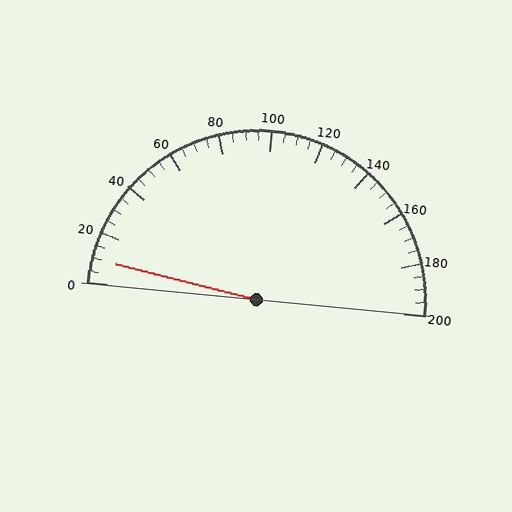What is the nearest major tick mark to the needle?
The nearest major tick mark is 0.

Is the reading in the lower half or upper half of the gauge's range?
The reading is in the lower half of the range (0 to 200).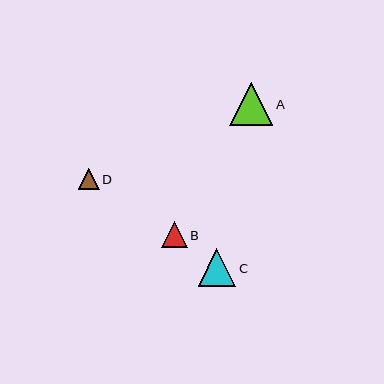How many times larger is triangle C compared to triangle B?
Triangle C is approximately 1.5 times the size of triangle B.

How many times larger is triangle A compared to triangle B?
Triangle A is approximately 1.7 times the size of triangle B.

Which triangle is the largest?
Triangle A is the largest with a size of approximately 43 pixels.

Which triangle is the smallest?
Triangle D is the smallest with a size of approximately 21 pixels.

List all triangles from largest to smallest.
From largest to smallest: A, C, B, D.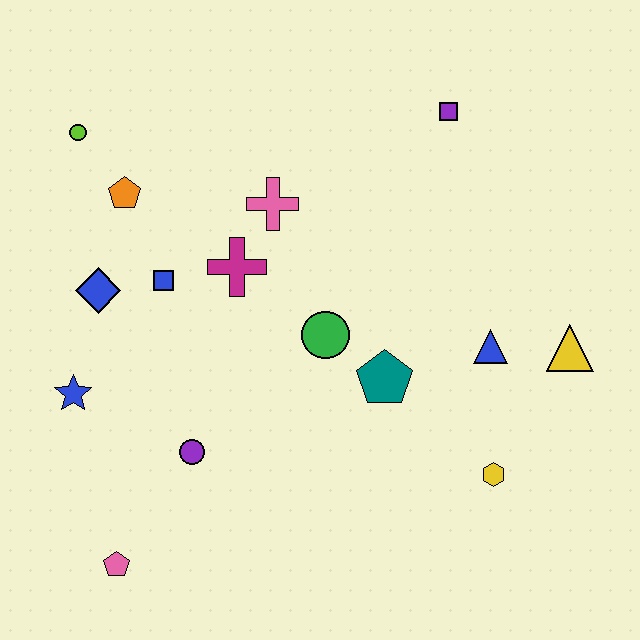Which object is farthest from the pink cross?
The pink pentagon is farthest from the pink cross.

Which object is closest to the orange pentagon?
The lime circle is closest to the orange pentagon.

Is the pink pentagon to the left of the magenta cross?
Yes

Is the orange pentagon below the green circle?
No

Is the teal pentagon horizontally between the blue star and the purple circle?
No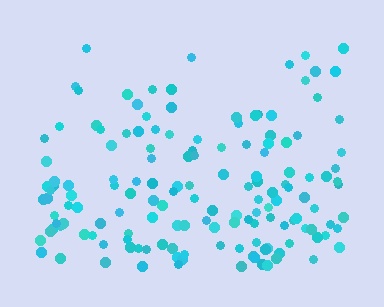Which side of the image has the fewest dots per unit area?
The top.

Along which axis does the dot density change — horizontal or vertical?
Vertical.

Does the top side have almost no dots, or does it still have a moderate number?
Still a moderate number, just noticeably fewer than the bottom.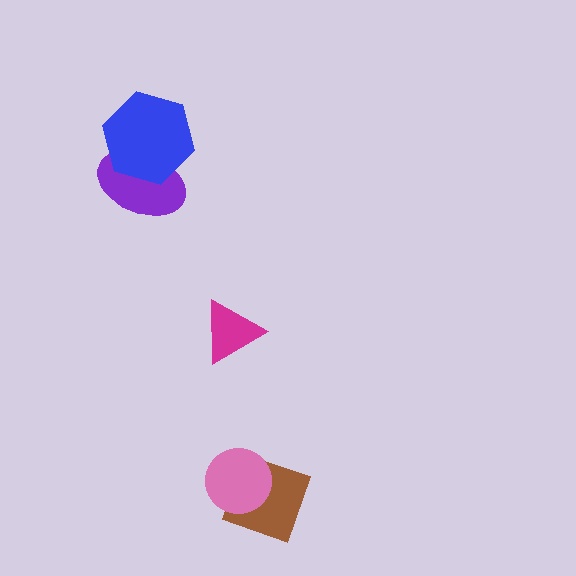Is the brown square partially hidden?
Yes, it is partially covered by another shape.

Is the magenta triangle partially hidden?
No, no other shape covers it.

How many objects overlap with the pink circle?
1 object overlaps with the pink circle.